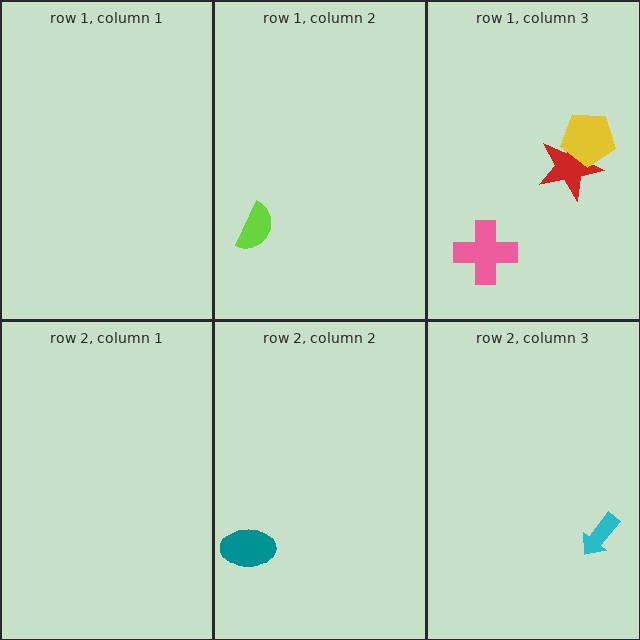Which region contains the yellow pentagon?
The row 1, column 3 region.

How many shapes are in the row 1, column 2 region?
1.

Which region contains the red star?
The row 1, column 3 region.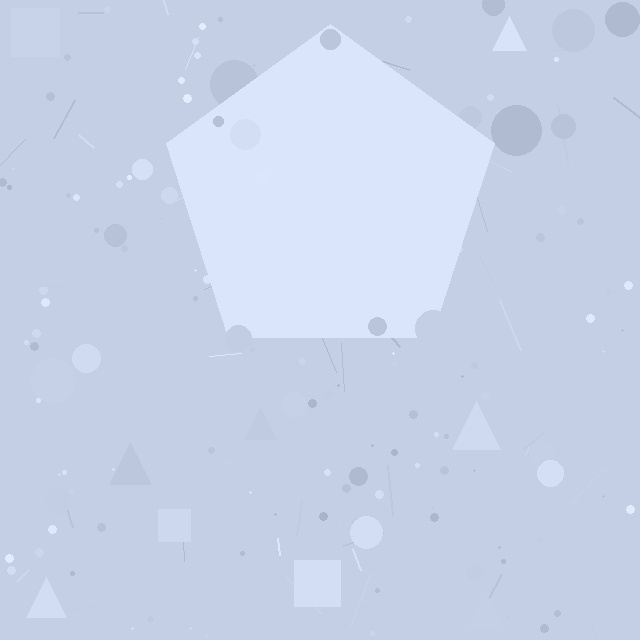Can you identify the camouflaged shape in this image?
The camouflaged shape is a pentagon.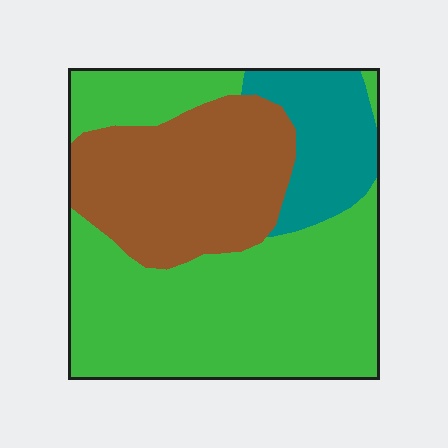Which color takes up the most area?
Green, at roughly 55%.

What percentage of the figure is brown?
Brown takes up about one third (1/3) of the figure.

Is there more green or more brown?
Green.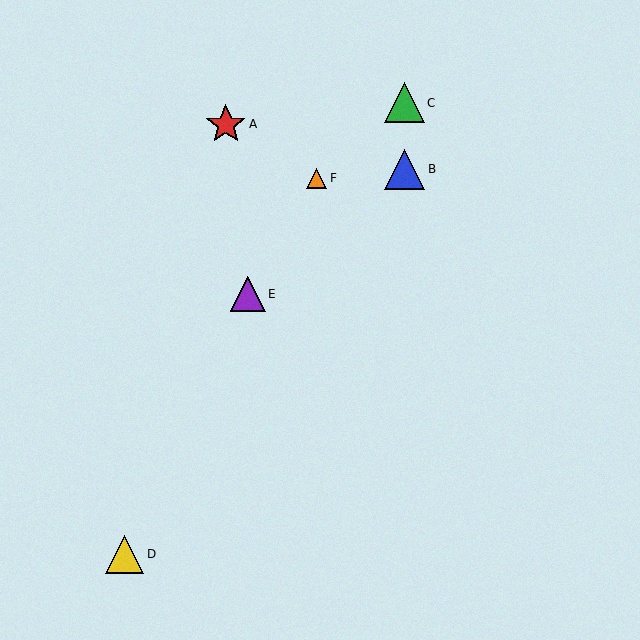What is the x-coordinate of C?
Object C is at x≈404.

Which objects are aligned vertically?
Objects B, C are aligned vertically.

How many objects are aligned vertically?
2 objects (B, C) are aligned vertically.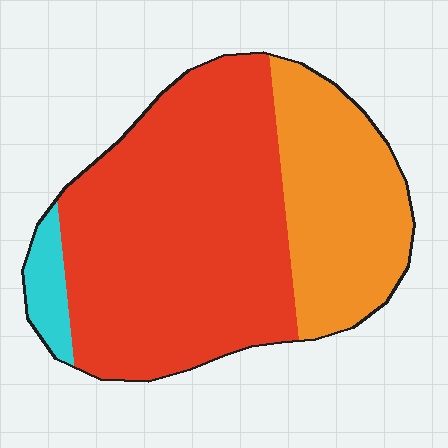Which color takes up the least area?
Cyan, at roughly 5%.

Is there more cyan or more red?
Red.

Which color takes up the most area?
Red, at roughly 65%.